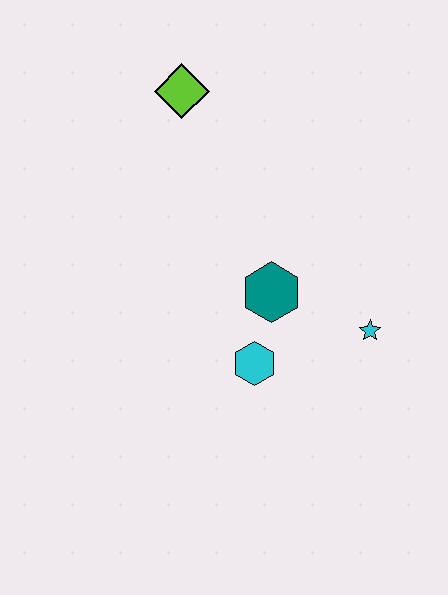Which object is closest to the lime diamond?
The teal hexagon is closest to the lime diamond.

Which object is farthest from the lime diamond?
The cyan star is farthest from the lime diamond.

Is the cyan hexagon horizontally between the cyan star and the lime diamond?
Yes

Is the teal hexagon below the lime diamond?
Yes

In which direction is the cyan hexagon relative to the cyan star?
The cyan hexagon is to the left of the cyan star.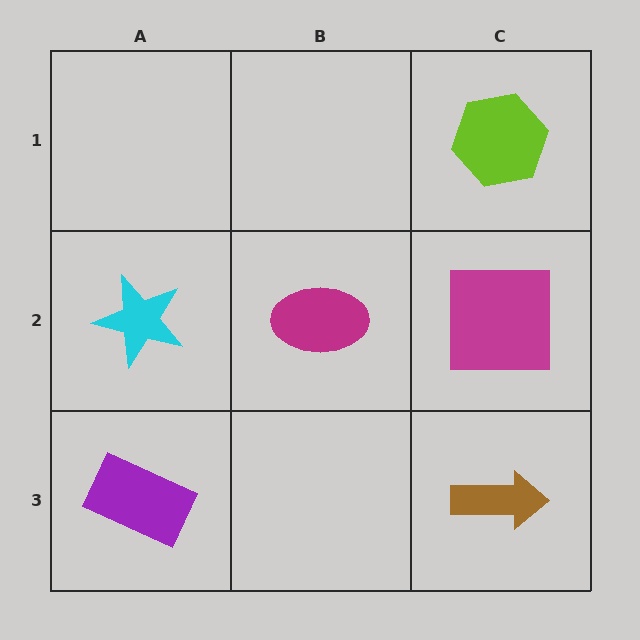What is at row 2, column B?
A magenta ellipse.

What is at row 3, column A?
A purple rectangle.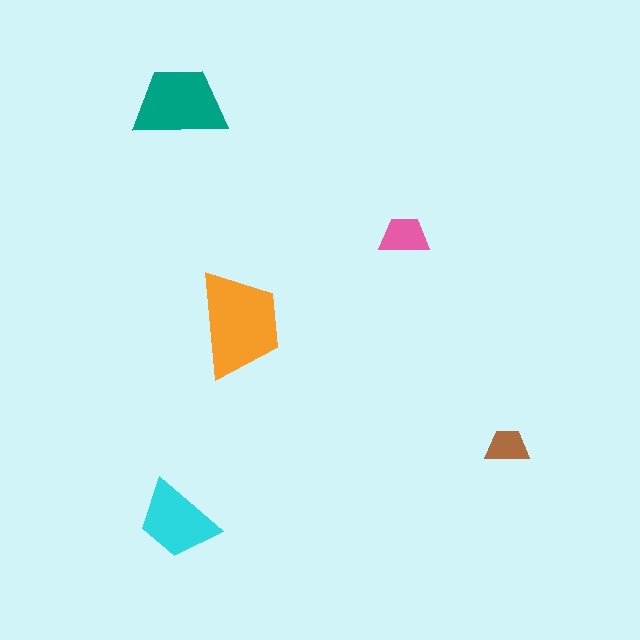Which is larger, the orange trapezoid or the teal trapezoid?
The orange one.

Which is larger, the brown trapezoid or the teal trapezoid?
The teal one.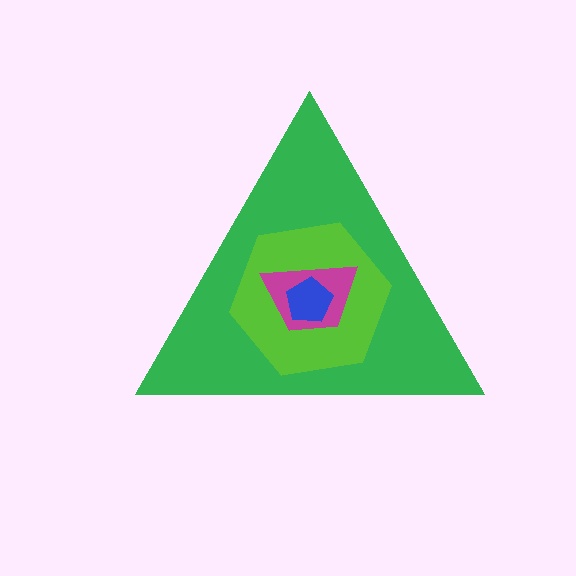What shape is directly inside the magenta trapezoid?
The blue pentagon.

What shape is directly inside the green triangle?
The lime hexagon.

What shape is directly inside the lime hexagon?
The magenta trapezoid.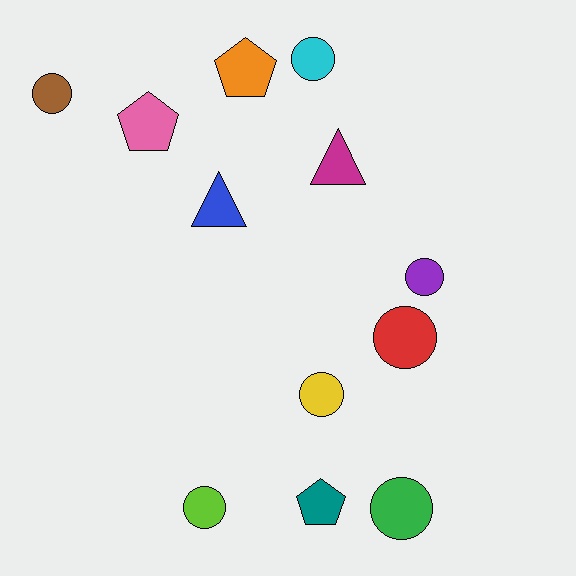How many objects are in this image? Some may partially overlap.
There are 12 objects.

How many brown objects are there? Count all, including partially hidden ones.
There is 1 brown object.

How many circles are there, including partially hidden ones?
There are 7 circles.